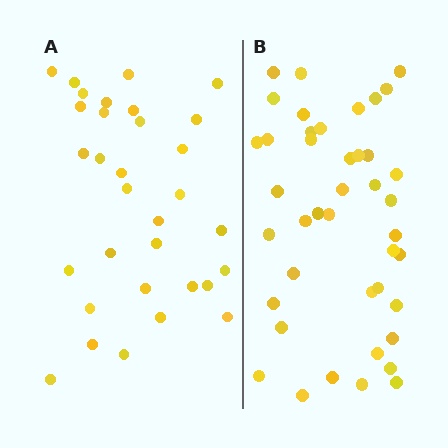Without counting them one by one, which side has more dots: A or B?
Region B (the right region) has more dots.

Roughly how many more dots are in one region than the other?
Region B has roughly 10 or so more dots than region A.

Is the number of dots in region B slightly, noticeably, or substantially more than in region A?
Region B has noticeably more, but not dramatically so. The ratio is roughly 1.3 to 1.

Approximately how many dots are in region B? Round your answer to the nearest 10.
About 40 dots. (The exact count is 42, which rounds to 40.)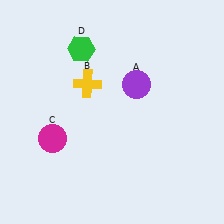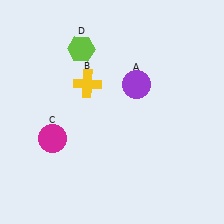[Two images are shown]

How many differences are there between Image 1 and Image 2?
There is 1 difference between the two images.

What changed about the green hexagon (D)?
In Image 1, D is green. In Image 2, it changed to lime.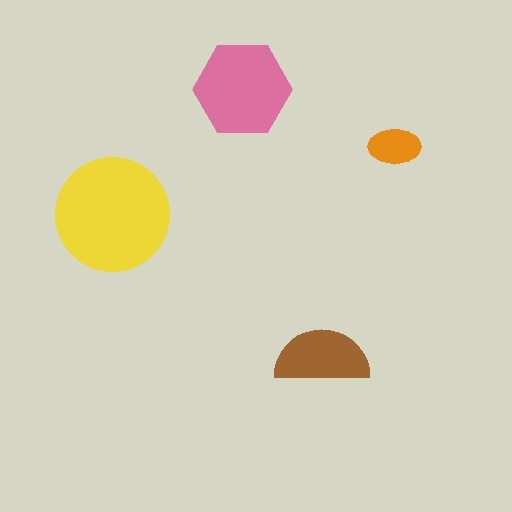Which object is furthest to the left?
The yellow circle is leftmost.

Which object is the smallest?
The orange ellipse.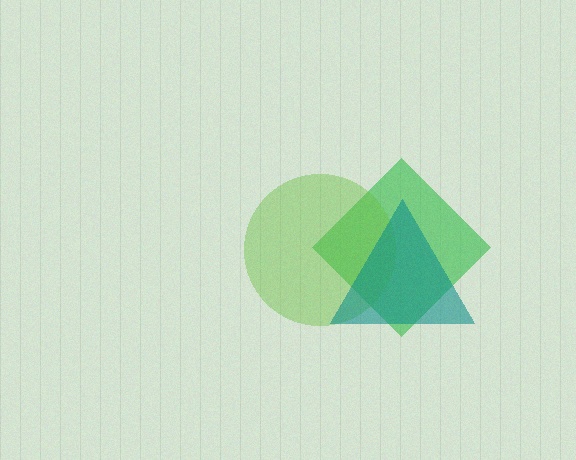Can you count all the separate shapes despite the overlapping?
Yes, there are 3 separate shapes.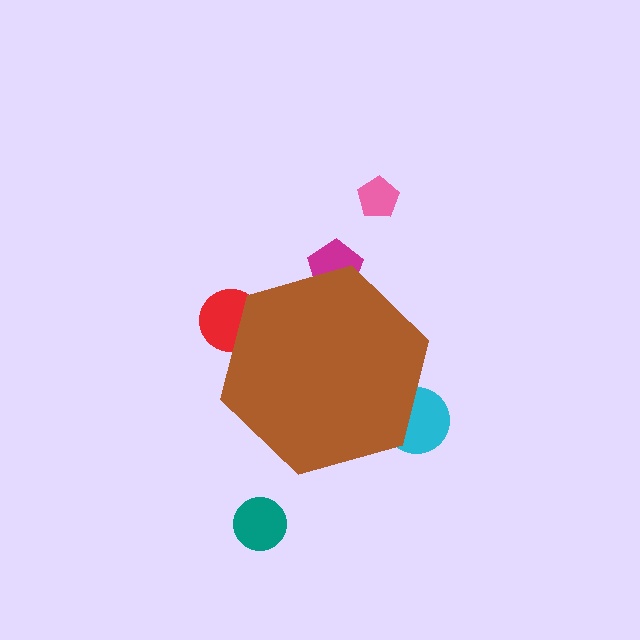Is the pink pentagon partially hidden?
No, the pink pentagon is fully visible.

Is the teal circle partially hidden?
No, the teal circle is fully visible.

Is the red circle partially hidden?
Yes, the red circle is partially hidden behind the brown hexagon.